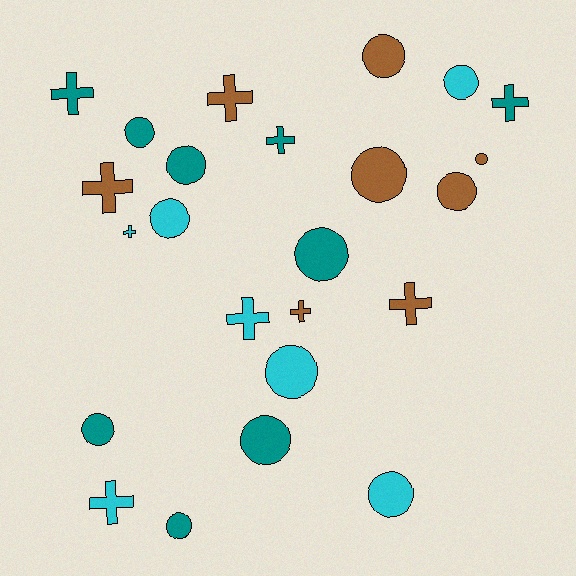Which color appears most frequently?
Teal, with 9 objects.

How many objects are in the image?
There are 24 objects.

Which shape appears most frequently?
Circle, with 14 objects.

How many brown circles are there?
There are 4 brown circles.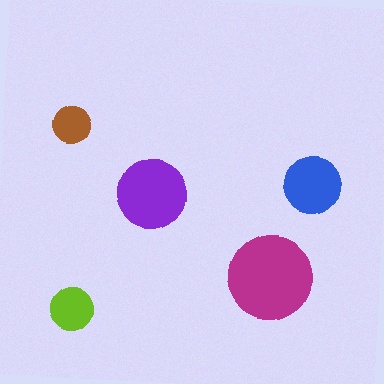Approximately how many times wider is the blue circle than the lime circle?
About 1.5 times wider.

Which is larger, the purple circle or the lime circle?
The purple one.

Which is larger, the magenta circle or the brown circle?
The magenta one.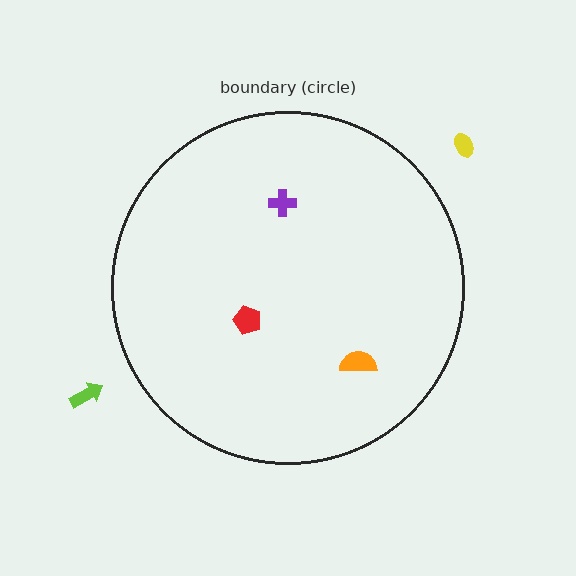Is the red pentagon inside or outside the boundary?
Inside.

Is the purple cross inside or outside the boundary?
Inside.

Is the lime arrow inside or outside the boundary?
Outside.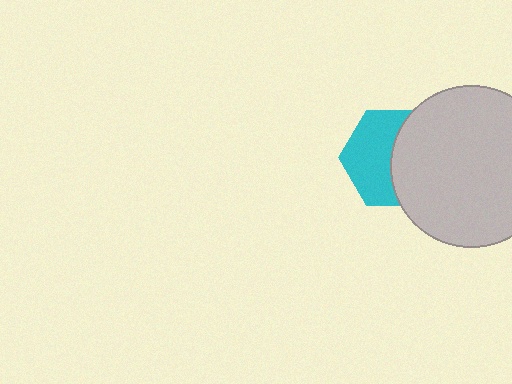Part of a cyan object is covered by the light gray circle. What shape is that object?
It is a hexagon.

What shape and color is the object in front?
The object in front is a light gray circle.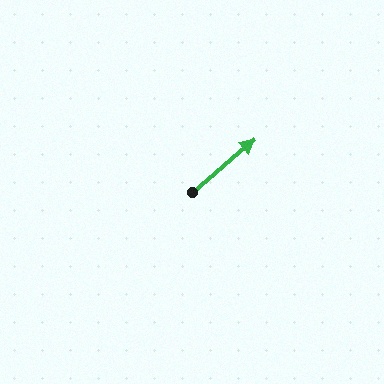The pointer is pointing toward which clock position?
Roughly 2 o'clock.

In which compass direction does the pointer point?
Northeast.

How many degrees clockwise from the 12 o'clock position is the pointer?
Approximately 50 degrees.